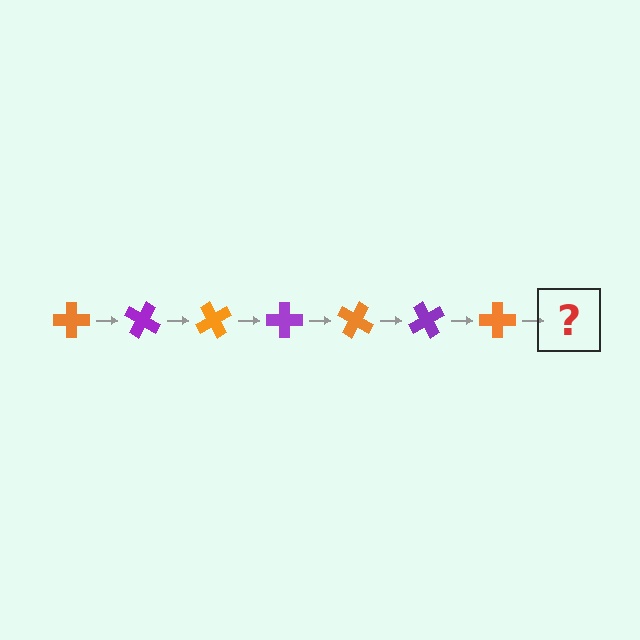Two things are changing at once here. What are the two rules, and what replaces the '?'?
The two rules are that it rotates 30 degrees each step and the color cycles through orange and purple. The '?' should be a purple cross, rotated 210 degrees from the start.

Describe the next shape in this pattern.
It should be a purple cross, rotated 210 degrees from the start.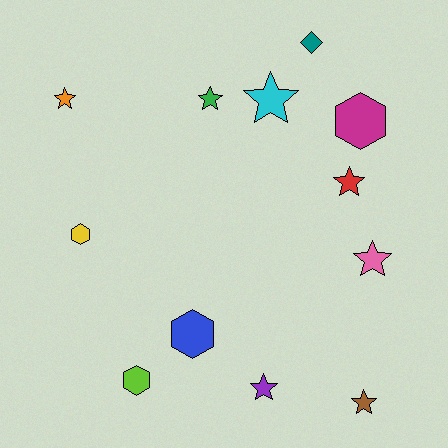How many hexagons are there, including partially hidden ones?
There are 4 hexagons.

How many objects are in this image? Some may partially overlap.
There are 12 objects.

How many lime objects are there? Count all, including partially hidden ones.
There is 1 lime object.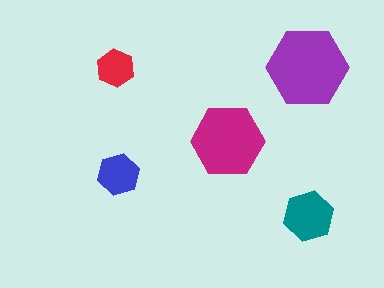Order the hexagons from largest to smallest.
the purple one, the magenta one, the teal one, the blue one, the red one.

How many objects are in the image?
There are 5 objects in the image.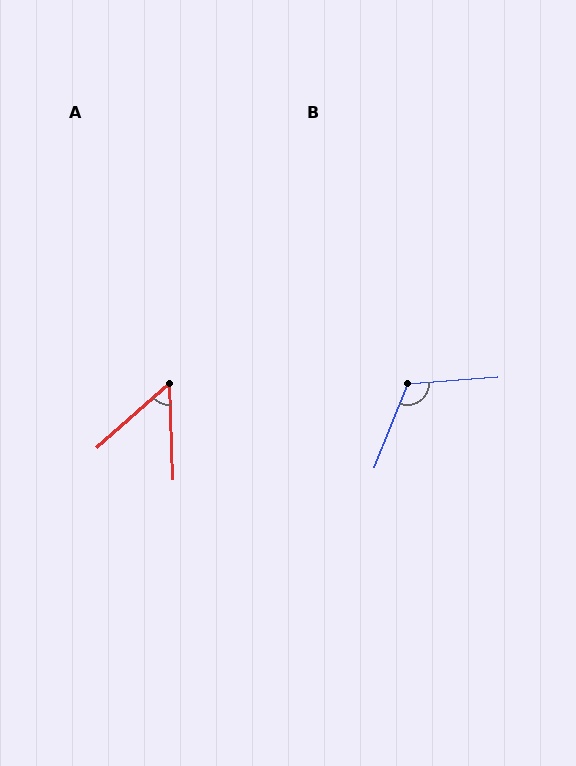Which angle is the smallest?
A, at approximately 51 degrees.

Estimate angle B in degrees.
Approximately 116 degrees.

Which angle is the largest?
B, at approximately 116 degrees.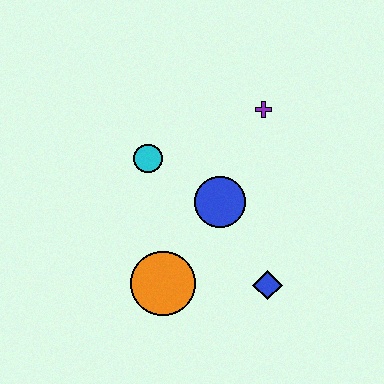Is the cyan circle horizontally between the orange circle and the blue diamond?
No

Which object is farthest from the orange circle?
The purple cross is farthest from the orange circle.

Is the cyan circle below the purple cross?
Yes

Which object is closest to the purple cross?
The blue circle is closest to the purple cross.